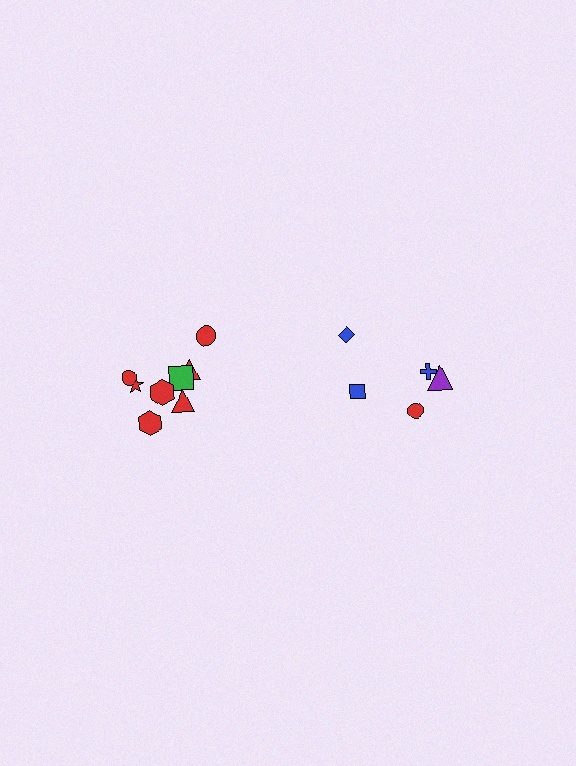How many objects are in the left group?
There are 8 objects.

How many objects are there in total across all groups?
There are 13 objects.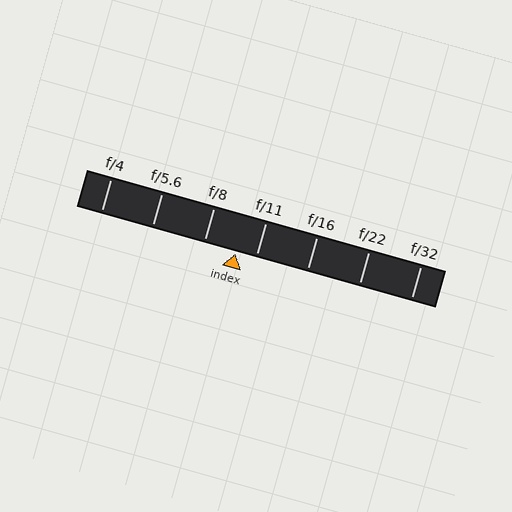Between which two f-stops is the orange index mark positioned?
The index mark is between f/8 and f/11.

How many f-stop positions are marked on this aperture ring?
There are 7 f-stop positions marked.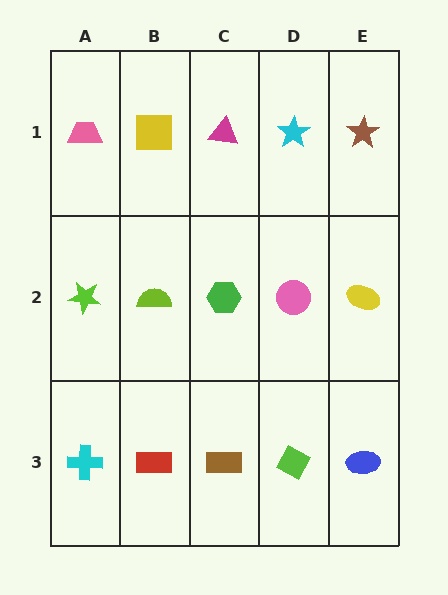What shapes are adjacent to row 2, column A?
A pink trapezoid (row 1, column A), a cyan cross (row 3, column A), a lime semicircle (row 2, column B).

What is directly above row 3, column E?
A yellow ellipse.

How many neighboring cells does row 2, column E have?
3.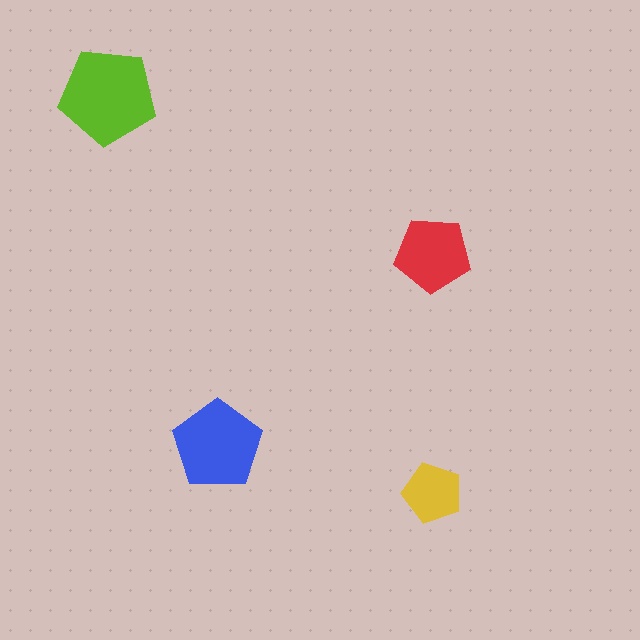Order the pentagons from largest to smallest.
the lime one, the blue one, the red one, the yellow one.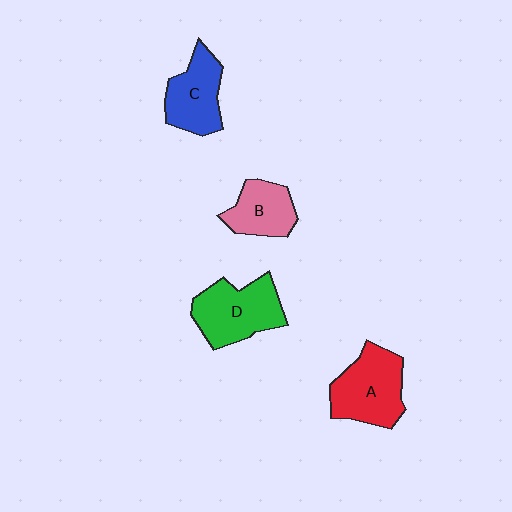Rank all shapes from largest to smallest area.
From largest to smallest: A (red), D (green), C (blue), B (pink).